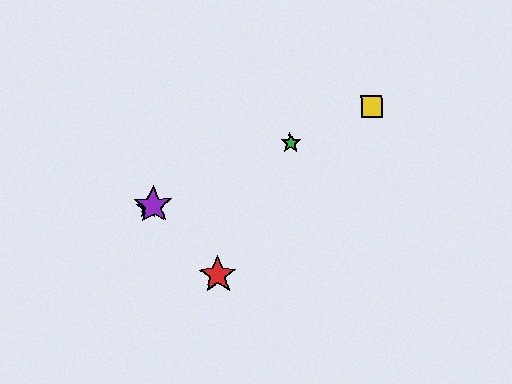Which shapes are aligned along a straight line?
The blue star, the green star, the yellow square, the purple star are aligned along a straight line.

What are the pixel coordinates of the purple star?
The purple star is at (153, 205).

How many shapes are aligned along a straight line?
4 shapes (the blue star, the green star, the yellow square, the purple star) are aligned along a straight line.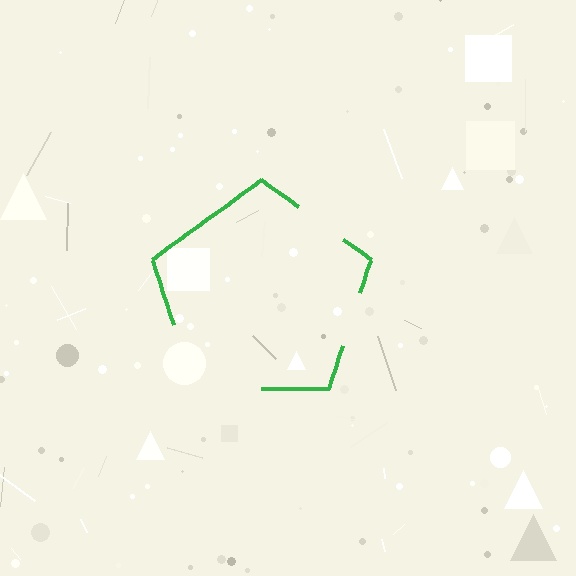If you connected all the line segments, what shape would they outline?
They would outline a pentagon.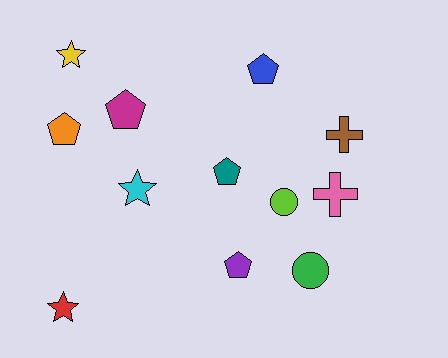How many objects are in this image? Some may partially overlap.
There are 12 objects.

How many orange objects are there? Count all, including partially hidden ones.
There is 1 orange object.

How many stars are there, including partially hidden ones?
There are 3 stars.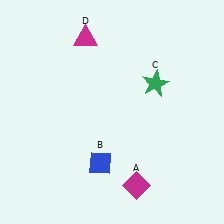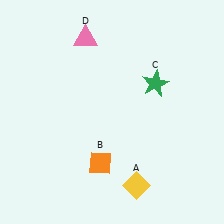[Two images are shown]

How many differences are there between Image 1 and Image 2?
There are 3 differences between the two images.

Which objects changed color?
A changed from magenta to yellow. B changed from blue to orange. D changed from magenta to pink.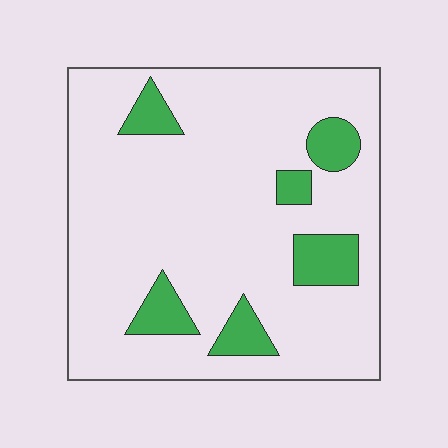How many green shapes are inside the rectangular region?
6.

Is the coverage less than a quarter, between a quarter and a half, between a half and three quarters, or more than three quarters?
Less than a quarter.